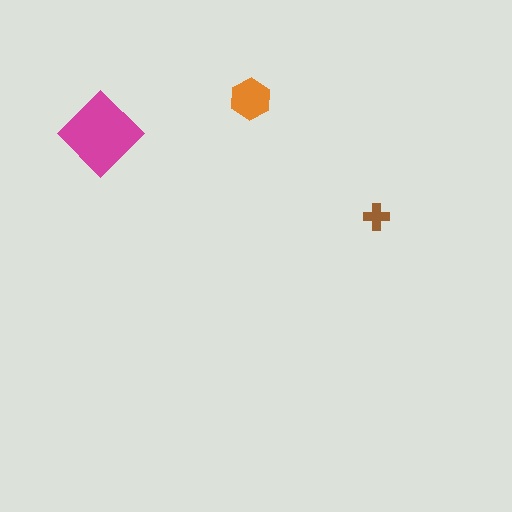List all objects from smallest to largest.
The brown cross, the orange hexagon, the magenta diamond.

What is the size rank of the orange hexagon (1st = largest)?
2nd.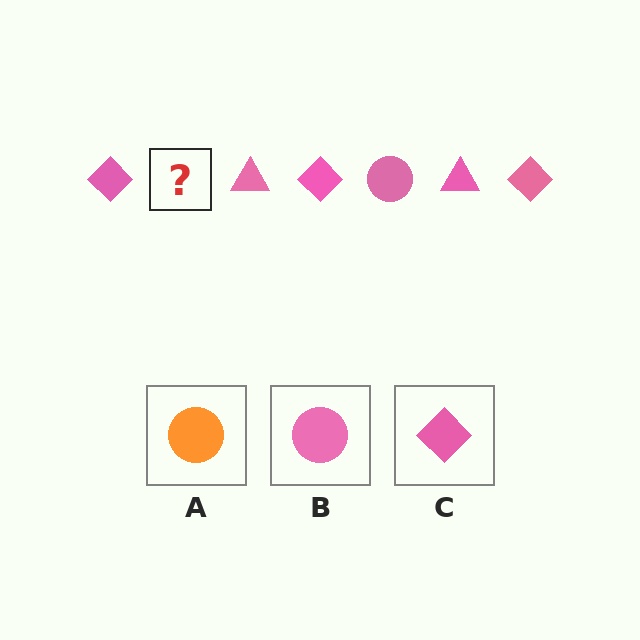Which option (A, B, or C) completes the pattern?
B.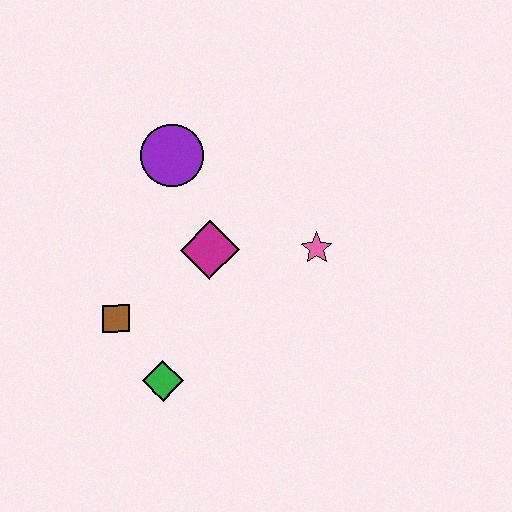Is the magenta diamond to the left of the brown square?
No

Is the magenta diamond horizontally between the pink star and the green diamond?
Yes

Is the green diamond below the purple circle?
Yes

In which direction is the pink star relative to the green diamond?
The pink star is to the right of the green diamond.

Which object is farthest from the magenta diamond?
The green diamond is farthest from the magenta diamond.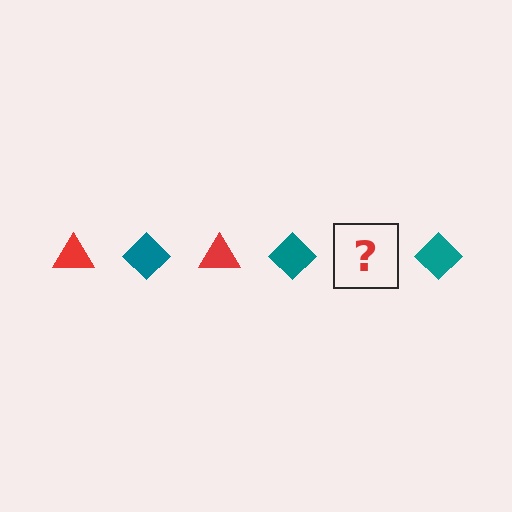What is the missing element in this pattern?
The missing element is a red triangle.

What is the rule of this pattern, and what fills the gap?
The rule is that the pattern alternates between red triangle and teal diamond. The gap should be filled with a red triangle.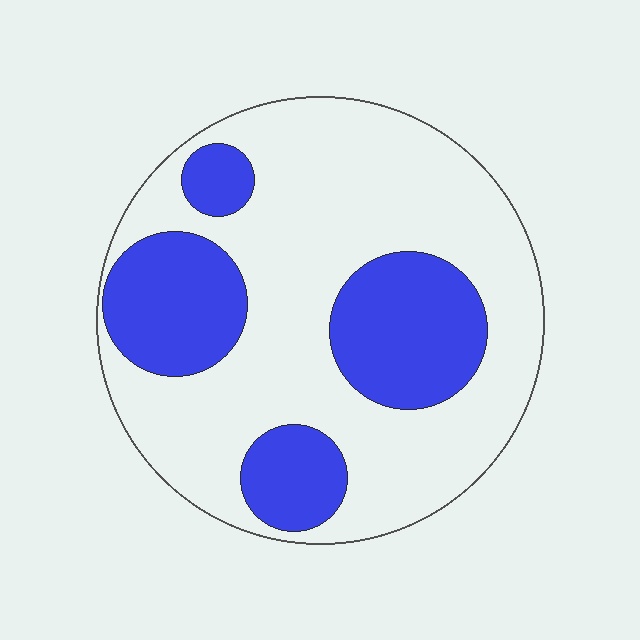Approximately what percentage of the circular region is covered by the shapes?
Approximately 30%.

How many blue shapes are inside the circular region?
4.